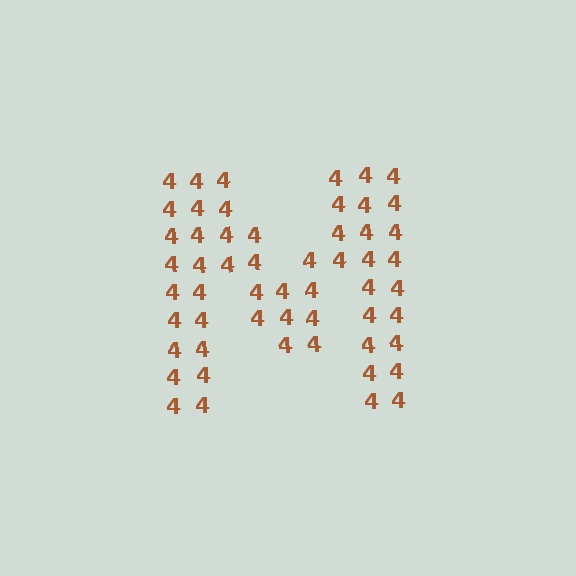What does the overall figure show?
The overall figure shows the letter M.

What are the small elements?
The small elements are digit 4's.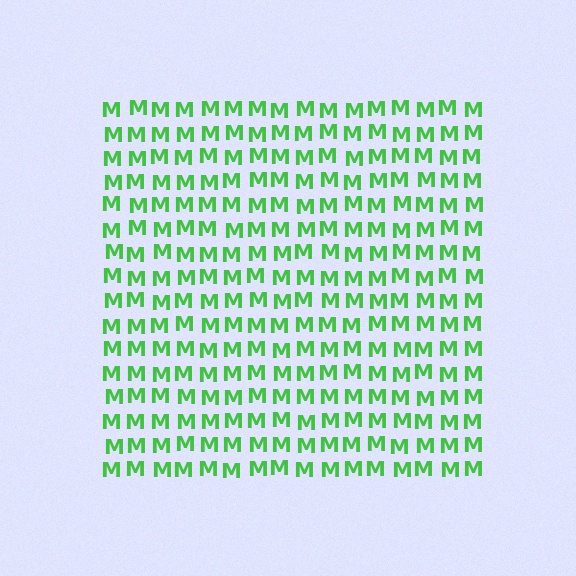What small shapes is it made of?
It is made of small letter M's.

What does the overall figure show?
The overall figure shows a square.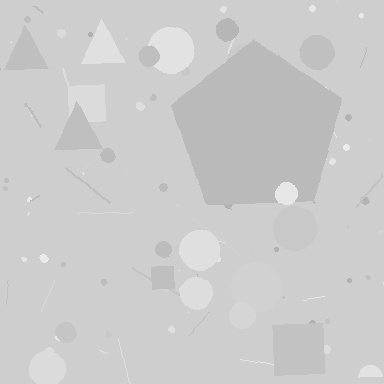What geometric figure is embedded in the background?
A pentagon is embedded in the background.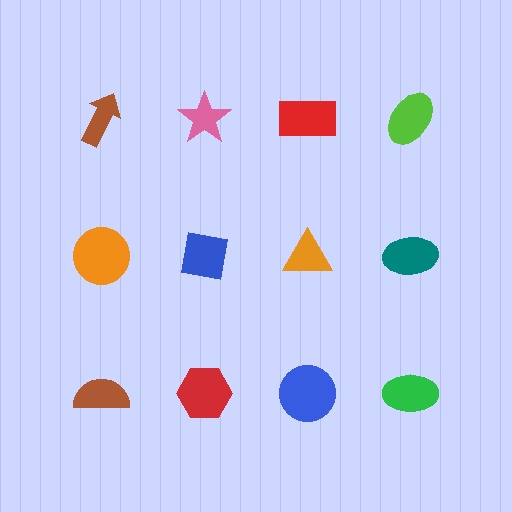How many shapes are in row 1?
4 shapes.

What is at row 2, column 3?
An orange triangle.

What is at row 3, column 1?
A brown semicircle.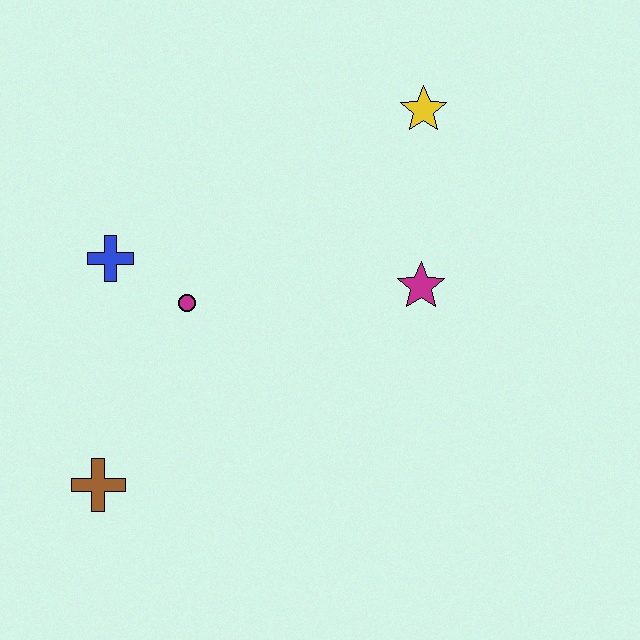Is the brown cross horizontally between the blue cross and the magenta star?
No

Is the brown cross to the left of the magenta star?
Yes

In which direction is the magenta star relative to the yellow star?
The magenta star is below the yellow star.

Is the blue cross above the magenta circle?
Yes